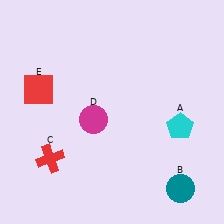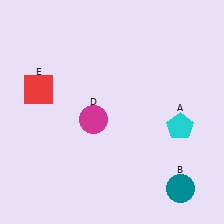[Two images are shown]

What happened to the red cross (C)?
The red cross (C) was removed in Image 2. It was in the bottom-left area of Image 1.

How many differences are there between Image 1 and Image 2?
There is 1 difference between the two images.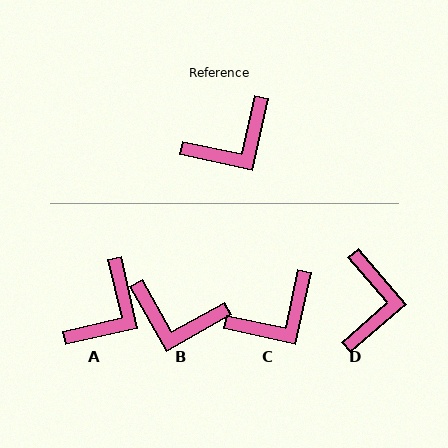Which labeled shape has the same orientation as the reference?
C.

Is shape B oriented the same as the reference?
No, it is off by about 48 degrees.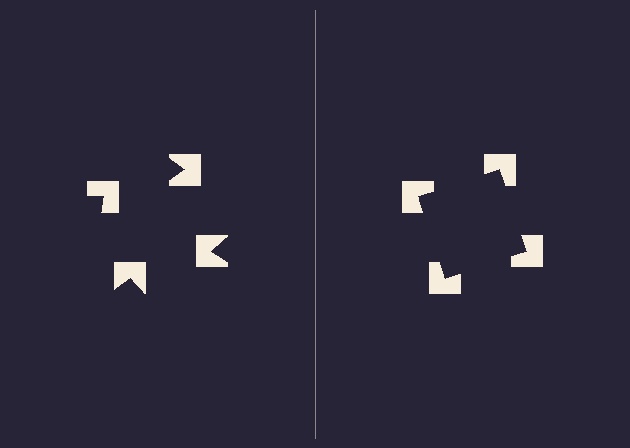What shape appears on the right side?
An illusory square.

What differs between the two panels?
The notched squares are positioned identically on both sides; only the wedge orientations differ. On the right they align to a square; on the left they are misaligned.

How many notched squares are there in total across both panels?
8 — 4 on each side.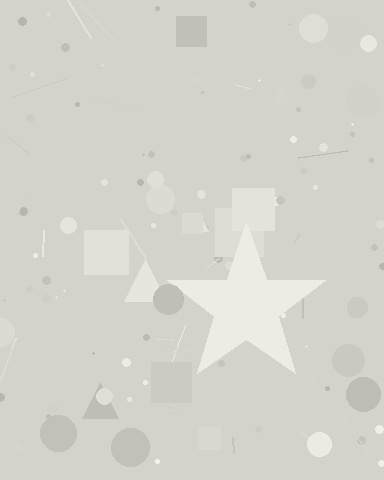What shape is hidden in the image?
A star is hidden in the image.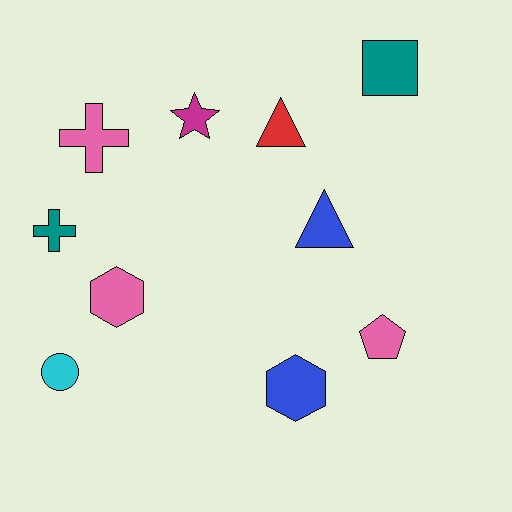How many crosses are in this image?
There are 2 crosses.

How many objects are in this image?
There are 10 objects.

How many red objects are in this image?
There is 1 red object.